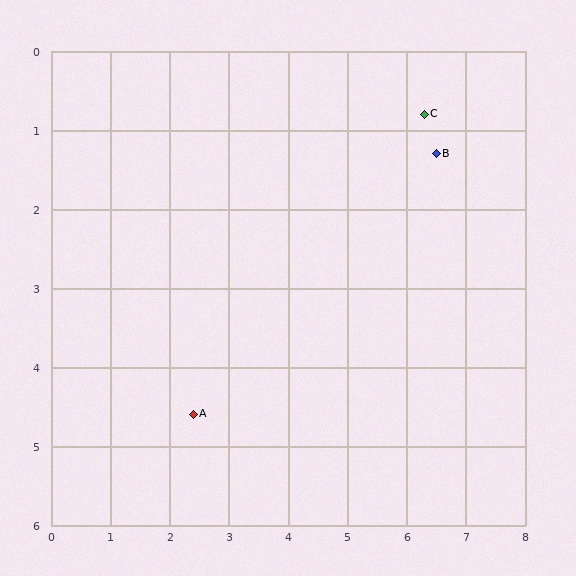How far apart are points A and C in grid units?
Points A and C are about 5.4 grid units apart.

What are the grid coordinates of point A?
Point A is at approximately (2.4, 4.6).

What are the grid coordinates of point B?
Point B is at approximately (6.5, 1.3).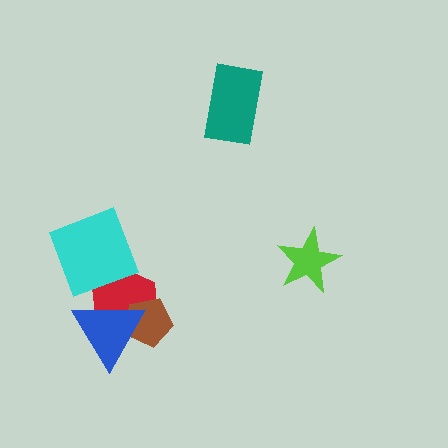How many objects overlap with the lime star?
0 objects overlap with the lime star.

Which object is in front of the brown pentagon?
The blue triangle is in front of the brown pentagon.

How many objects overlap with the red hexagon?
3 objects overlap with the red hexagon.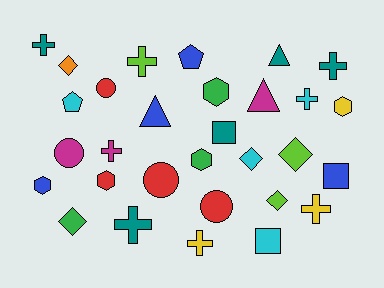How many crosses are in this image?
There are 8 crosses.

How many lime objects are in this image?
There are 3 lime objects.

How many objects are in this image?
There are 30 objects.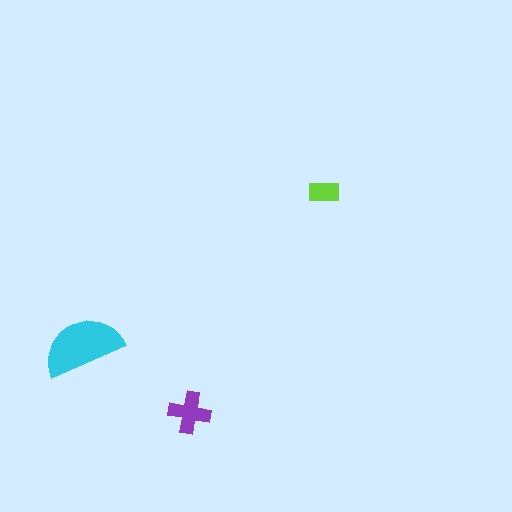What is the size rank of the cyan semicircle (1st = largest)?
1st.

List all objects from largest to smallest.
The cyan semicircle, the purple cross, the lime rectangle.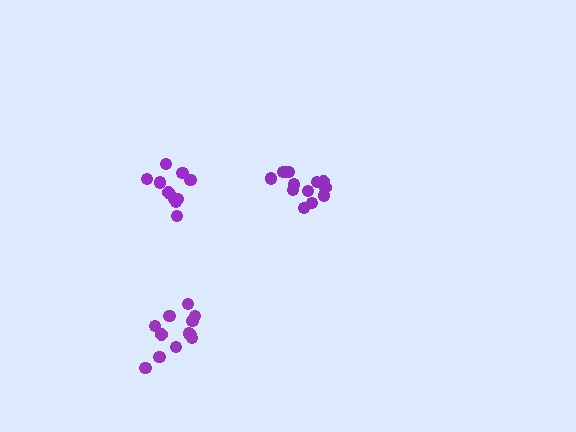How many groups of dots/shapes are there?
There are 3 groups.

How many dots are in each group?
Group 1: 12 dots, Group 2: 10 dots, Group 3: 12 dots (34 total).